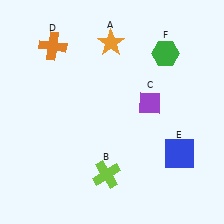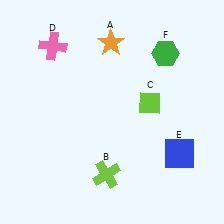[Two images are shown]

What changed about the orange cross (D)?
In Image 1, D is orange. In Image 2, it changed to pink.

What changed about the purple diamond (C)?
In Image 1, C is purple. In Image 2, it changed to lime.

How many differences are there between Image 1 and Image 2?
There are 2 differences between the two images.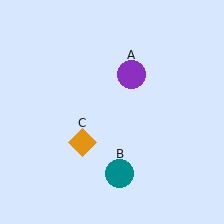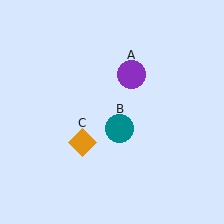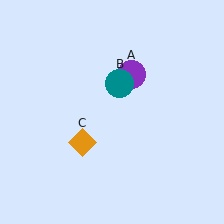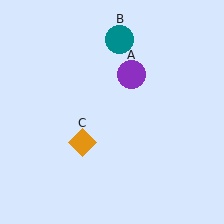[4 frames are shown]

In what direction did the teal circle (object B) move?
The teal circle (object B) moved up.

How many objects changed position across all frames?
1 object changed position: teal circle (object B).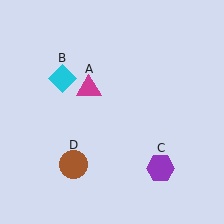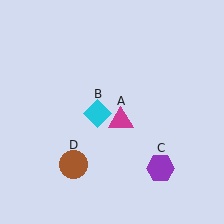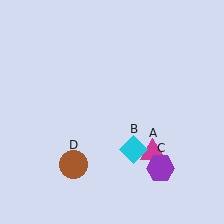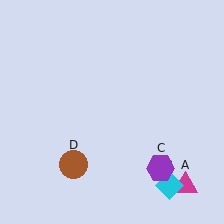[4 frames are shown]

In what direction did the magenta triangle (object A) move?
The magenta triangle (object A) moved down and to the right.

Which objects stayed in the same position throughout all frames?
Purple hexagon (object C) and brown circle (object D) remained stationary.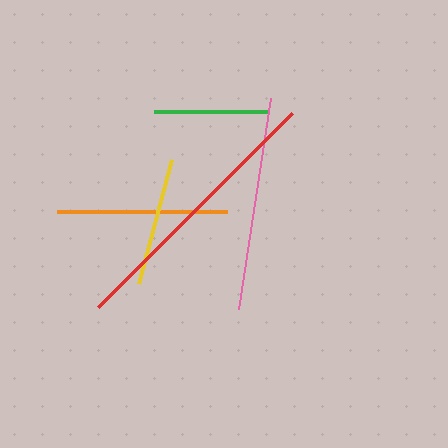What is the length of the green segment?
The green segment is approximately 114 pixels long.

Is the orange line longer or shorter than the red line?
The red line is longer than the orange line.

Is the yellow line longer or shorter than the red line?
The red line is longer than the yellow line.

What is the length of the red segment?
The red segment is approximately 274 pixels long.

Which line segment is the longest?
The red line is the longest at approximately 274 pixels.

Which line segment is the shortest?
The green line is the shortest at approximately 114 pixels.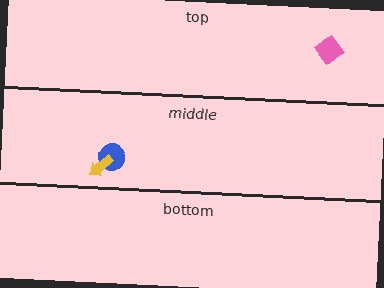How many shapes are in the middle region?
2.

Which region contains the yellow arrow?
The middle region.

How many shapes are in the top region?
1.